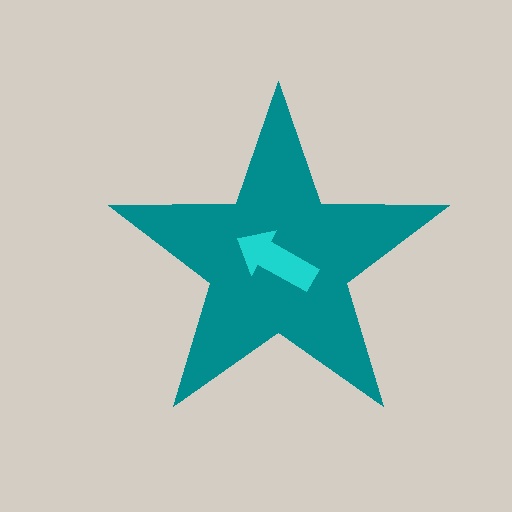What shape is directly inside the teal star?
The cyan arrow.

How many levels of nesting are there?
2.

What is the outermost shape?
The teal star.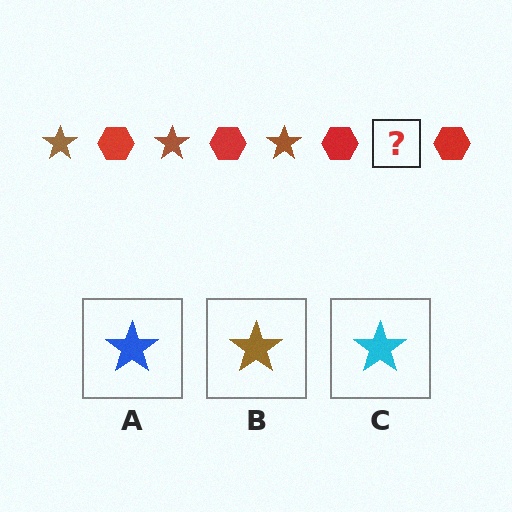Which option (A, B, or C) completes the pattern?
B.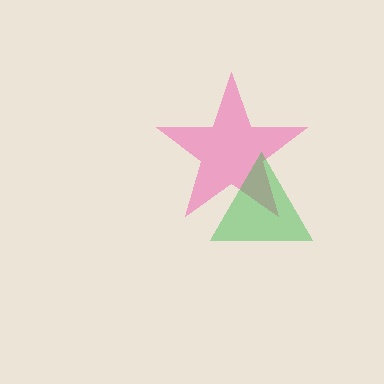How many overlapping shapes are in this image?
There are 2 overlapping shapes in the image.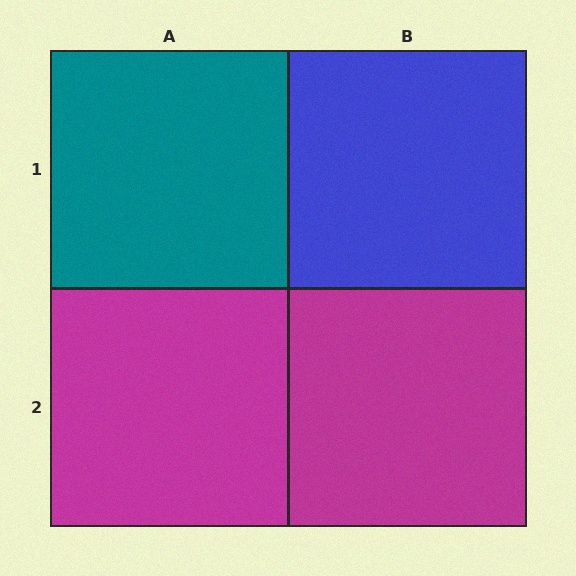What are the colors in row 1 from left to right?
Teal, blue.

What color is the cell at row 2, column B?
Magenta.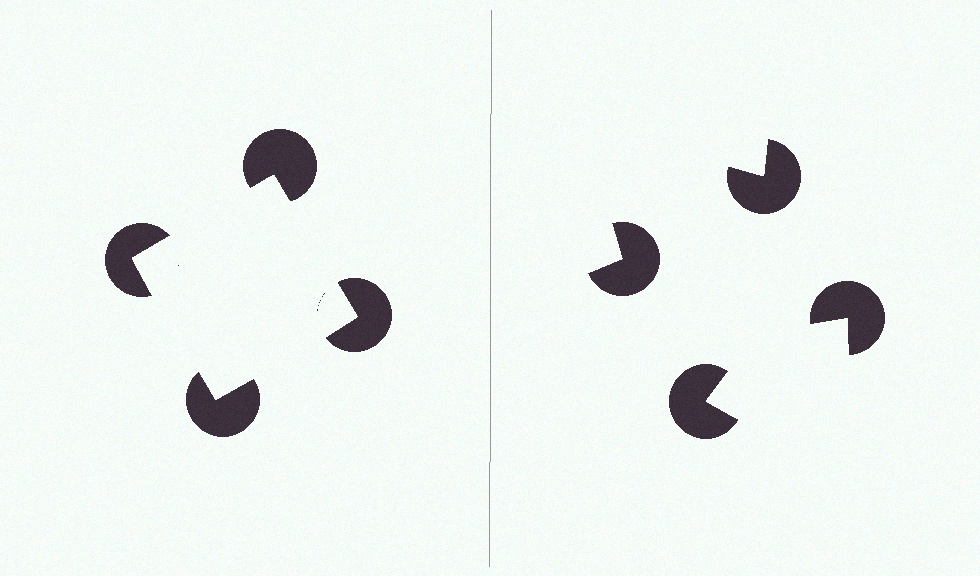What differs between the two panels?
The pac-man discs are positioned identically on both sides; only the wedge orientations differ. On the left they align to a square; on the right they are misaligned.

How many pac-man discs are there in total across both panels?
8 — 4 on each side.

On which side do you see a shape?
An illusory square appears on the left side. On the right side the wedge cuts are rotated, so no coherent shape forms.